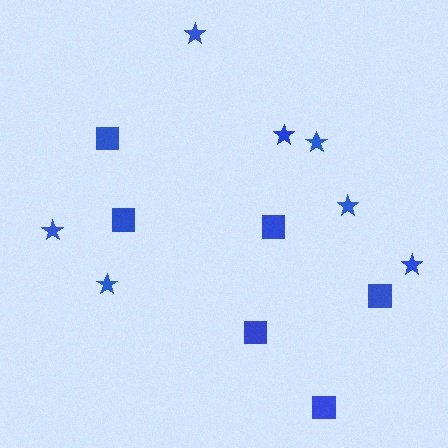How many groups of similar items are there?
There are 2 groups: one group of stars (7) and one group of squares (6).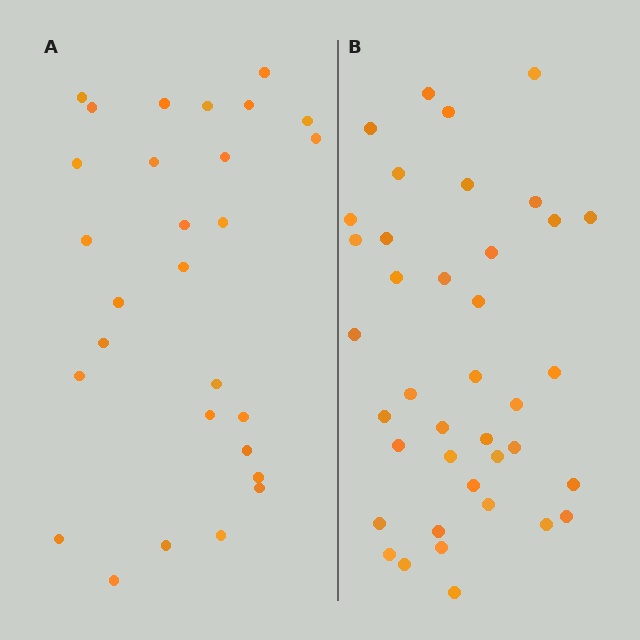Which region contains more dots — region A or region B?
Region B (the right region) has more dots.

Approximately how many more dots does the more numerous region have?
Region B has roughly 12 or so more dots than region A.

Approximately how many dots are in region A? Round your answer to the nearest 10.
About 30 dots. (The exact count is 28, which rounds to 30.)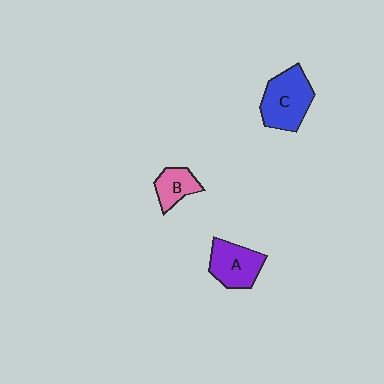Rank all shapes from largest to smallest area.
From largest to smallest: C (blue), A (purple), B (pink).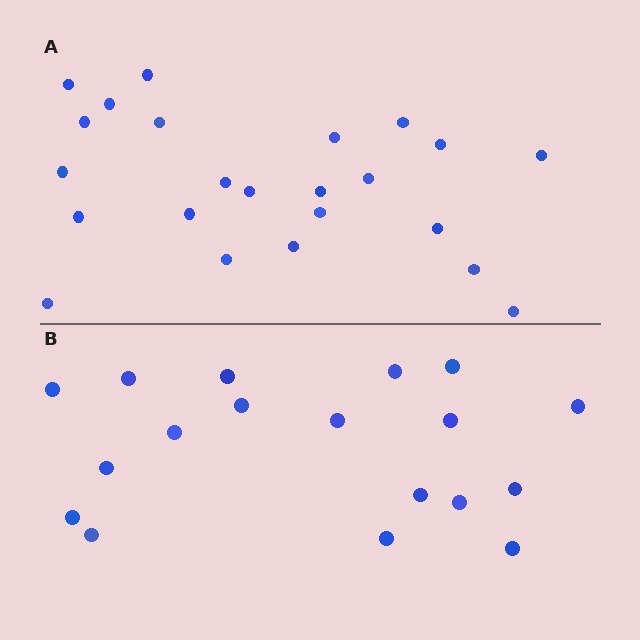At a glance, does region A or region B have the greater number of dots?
Region A (the top region) has more dots.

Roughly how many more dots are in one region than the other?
Region A has about 5 more dots than region B.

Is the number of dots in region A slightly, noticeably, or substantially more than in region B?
Region A has noticeably more, but not dramatically so. The ratio is roughly 1.3 to 1.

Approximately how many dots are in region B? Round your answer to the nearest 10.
About 20 dots. (The exact count is 18, which rounds to 20.)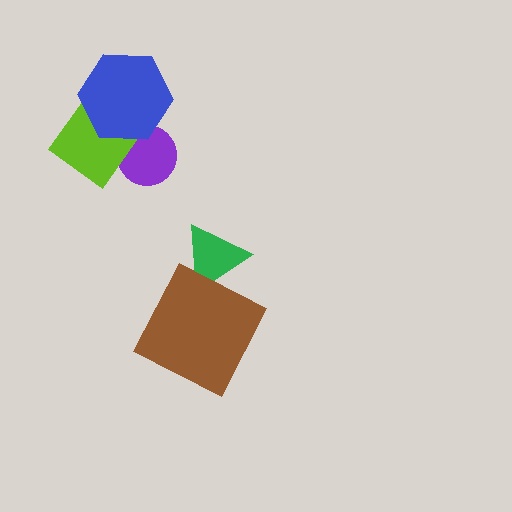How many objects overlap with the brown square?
1 object overlaps with the brown square.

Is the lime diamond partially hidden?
Yes, it is partially covered by another shape.